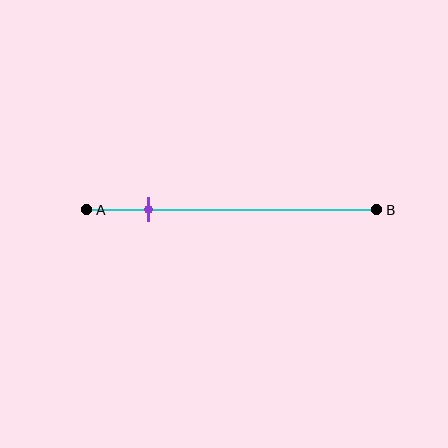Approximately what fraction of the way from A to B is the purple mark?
The purple mark is approximately 20% of the way from A to B.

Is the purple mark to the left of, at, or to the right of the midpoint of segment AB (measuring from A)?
The purple mark is to the left of the midpoint of segment AB.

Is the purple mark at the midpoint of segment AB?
No, the mark is at about 20% from A, not at the 50% midpoint.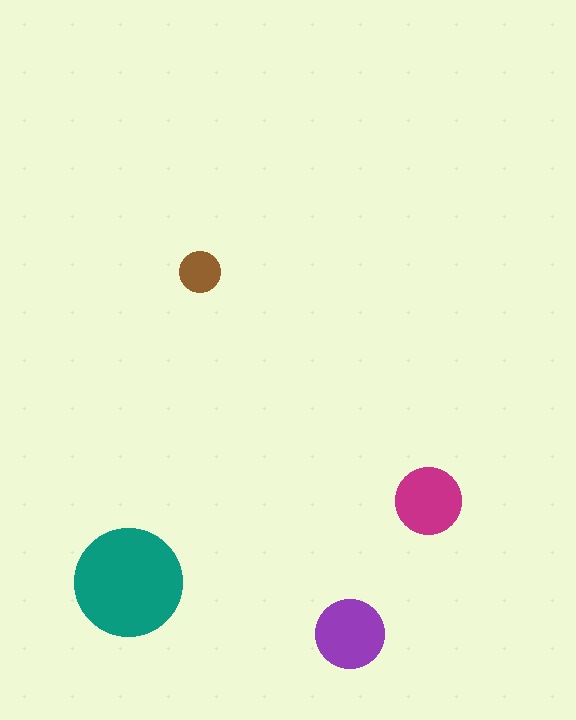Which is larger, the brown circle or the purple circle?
The purple one.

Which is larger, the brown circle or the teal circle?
The teal one.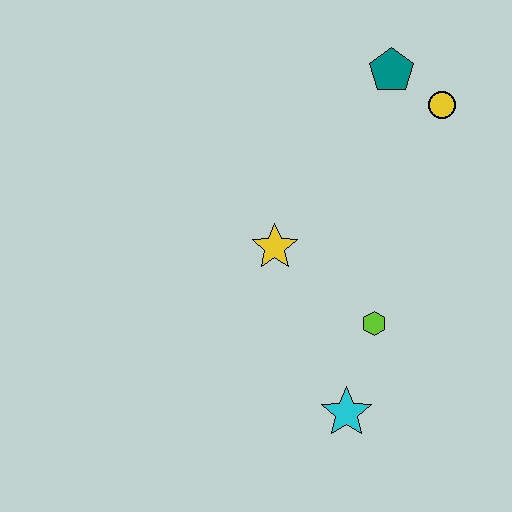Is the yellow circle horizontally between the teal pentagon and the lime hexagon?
No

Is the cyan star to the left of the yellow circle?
Yes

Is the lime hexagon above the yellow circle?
No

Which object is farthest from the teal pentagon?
The cyan star is farthest from the teal pentagon.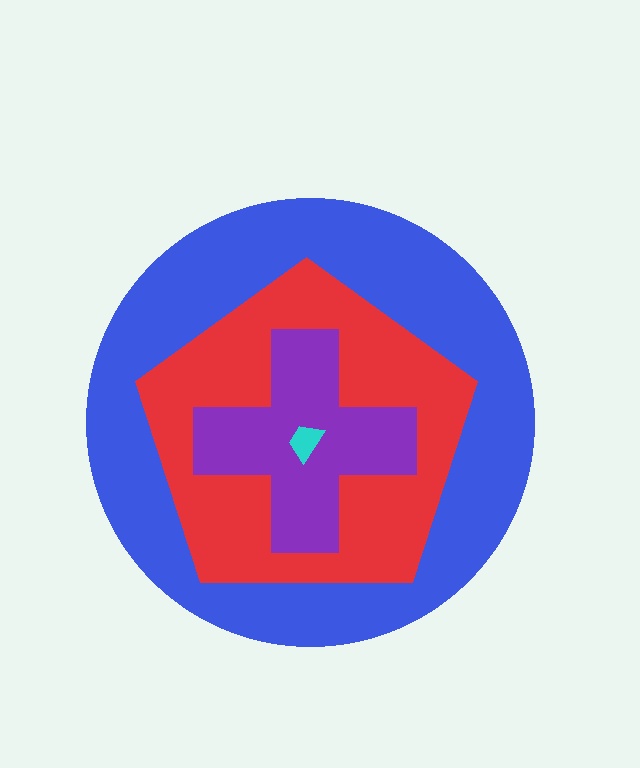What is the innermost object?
The cyan trapezoid.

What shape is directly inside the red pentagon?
The purple cross.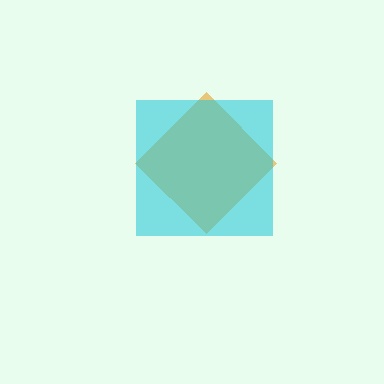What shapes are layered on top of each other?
The layered shapes are: an orange diamond, a cyan square.